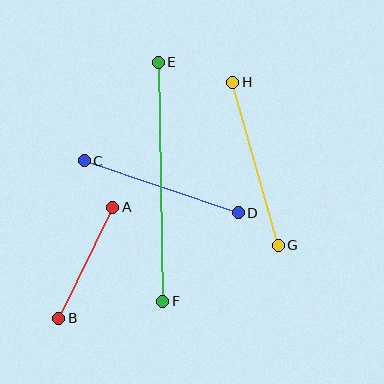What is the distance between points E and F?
The distance is approximately 239 pixels.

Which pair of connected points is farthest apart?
Points E and F are farthest apart.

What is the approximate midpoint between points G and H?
The midpoint is at approximately (255, 164) pixels.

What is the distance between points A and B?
The distance is approximately 124 pixels.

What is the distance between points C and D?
The distance is approximately 163 pixels.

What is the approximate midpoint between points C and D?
The midpoint is at approximately (161, 187) pixels.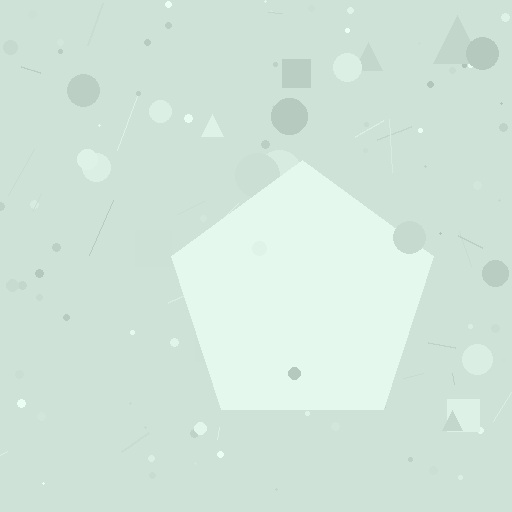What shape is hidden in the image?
A pentagon is hidden in the image.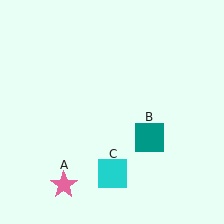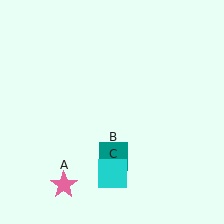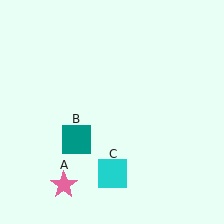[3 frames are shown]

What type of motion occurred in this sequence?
The teal square (object B) rotated clockwise around the center of the scene.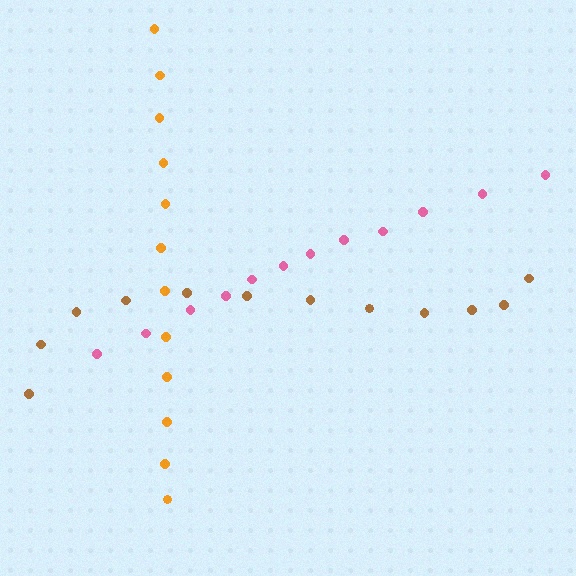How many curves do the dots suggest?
There are 3 distinct paths.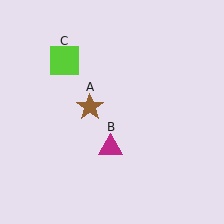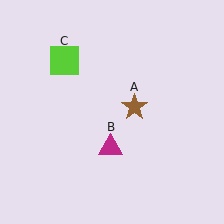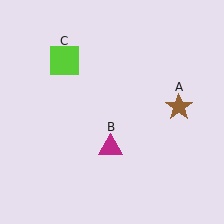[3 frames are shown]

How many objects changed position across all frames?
1 object changed position: brown star (object A).